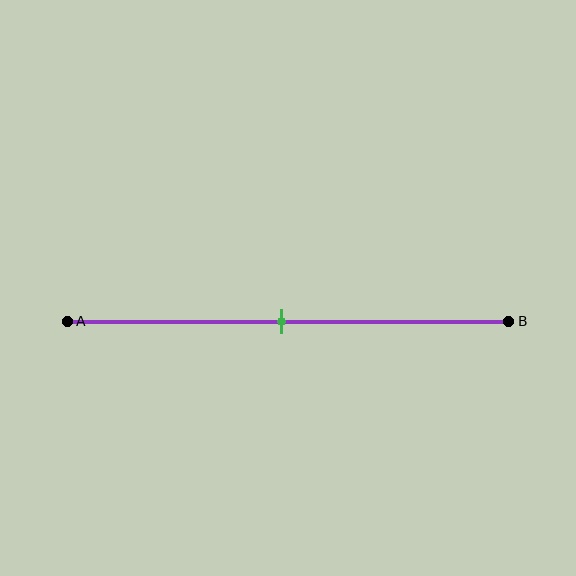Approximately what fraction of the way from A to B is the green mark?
The green mark is approximately 50% of the way from A to B.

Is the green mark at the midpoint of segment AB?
Yes, the mark is approximately at the midpoint.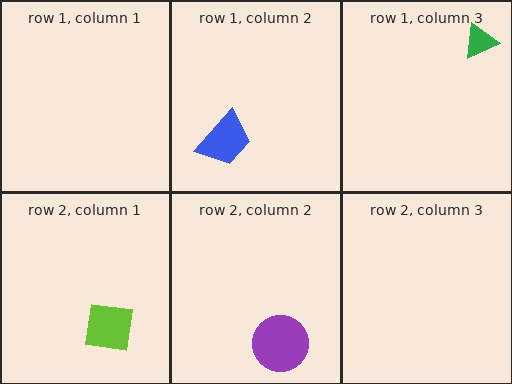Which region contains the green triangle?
The row 1, column 3 region.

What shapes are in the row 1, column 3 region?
The green triangle.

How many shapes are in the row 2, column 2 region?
1.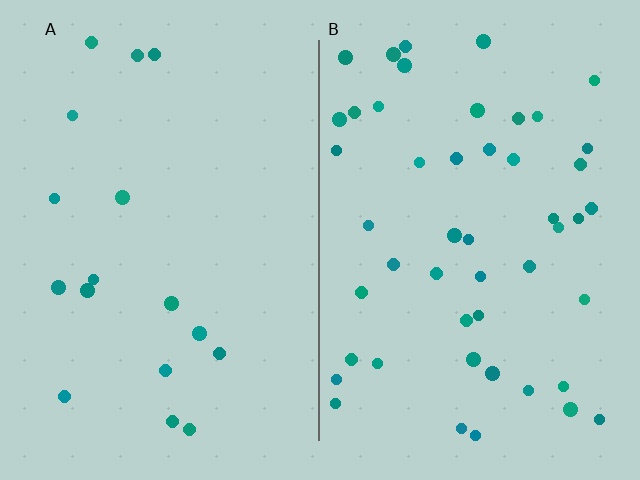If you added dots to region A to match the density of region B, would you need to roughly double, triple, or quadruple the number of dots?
Approximately triple.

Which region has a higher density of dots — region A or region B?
B (the right).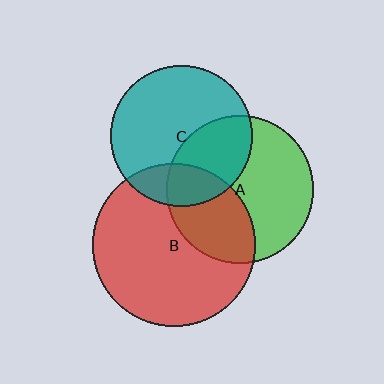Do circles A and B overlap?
Yes.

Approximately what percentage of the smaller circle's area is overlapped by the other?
Approximately 35%.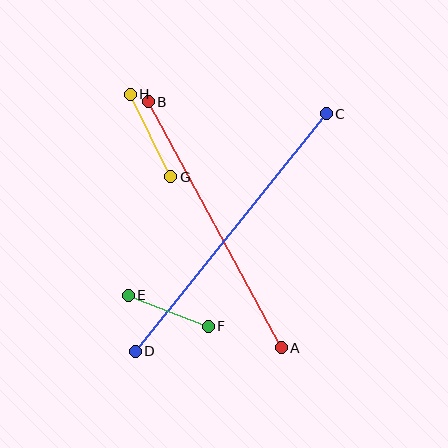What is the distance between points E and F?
The distance is approximately 86 pixels.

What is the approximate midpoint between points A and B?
The midpoint is at approximately (215, 225) pixels.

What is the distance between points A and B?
The distance is approximately 280 pixels.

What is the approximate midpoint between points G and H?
The midpoint is at approximately (151, 135) pixels.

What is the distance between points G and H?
The distance is approximately 92 pixels.